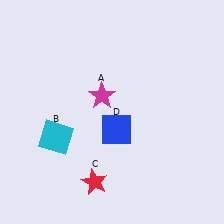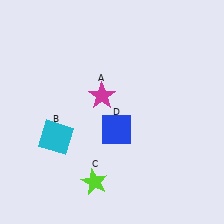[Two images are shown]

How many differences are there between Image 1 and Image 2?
There is 1 difference between the two images.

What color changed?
The star (C) changed from red in Image 1 to lime in Image 2.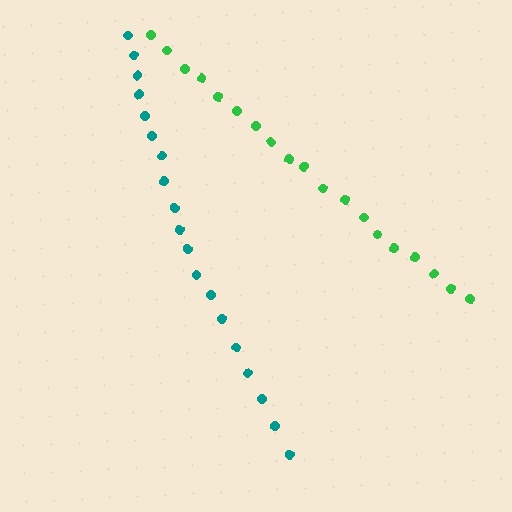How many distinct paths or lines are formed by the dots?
There are 2 distinct paths.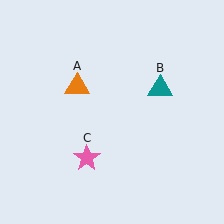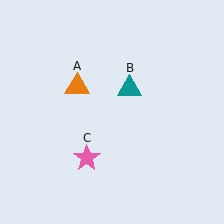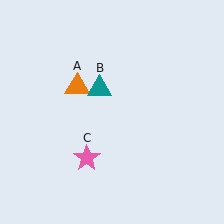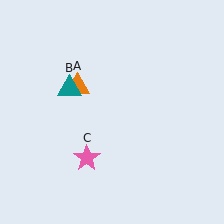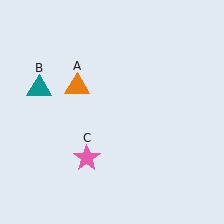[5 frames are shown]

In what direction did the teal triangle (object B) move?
The teal triangle (object B) moved left.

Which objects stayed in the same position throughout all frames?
Orange triangle (object A) and pink star (object C) remained stationary.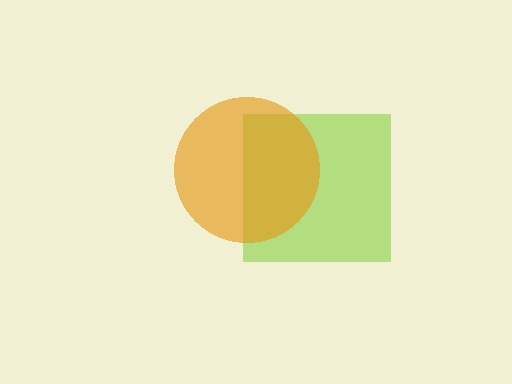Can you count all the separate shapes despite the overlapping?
Yes, there are 2 separate shapes.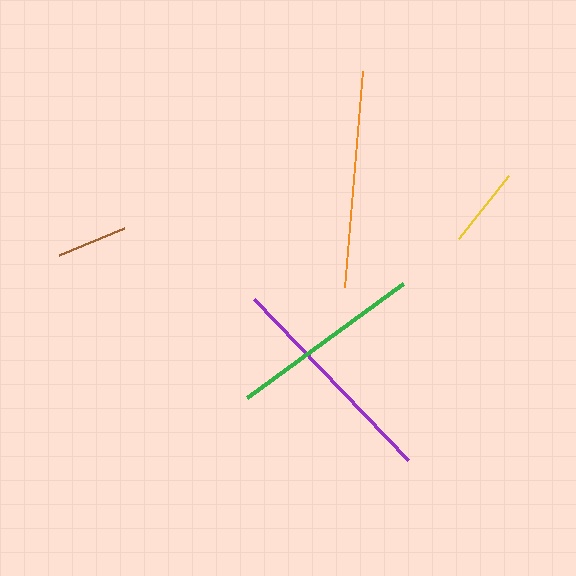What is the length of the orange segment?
The orange segment is approximately 216 pixels long.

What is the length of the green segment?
The green segment is approximately 194 pixels long.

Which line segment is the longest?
The purple line is the longest at approximately 223 pixels.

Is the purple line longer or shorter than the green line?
The purple line is longer than the green line.